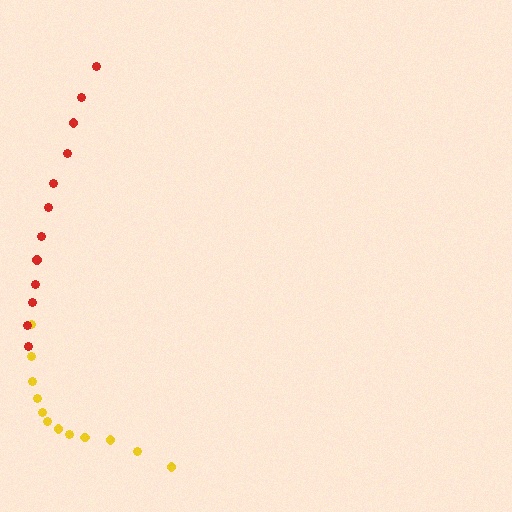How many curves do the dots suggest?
There are 2 distinct paths.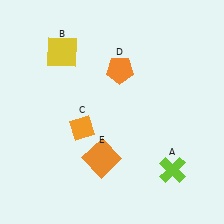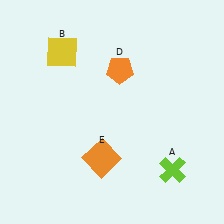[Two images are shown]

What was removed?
The orange diamond (C) was removed in Image 2.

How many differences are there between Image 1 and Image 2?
There is 1 difference between the two images.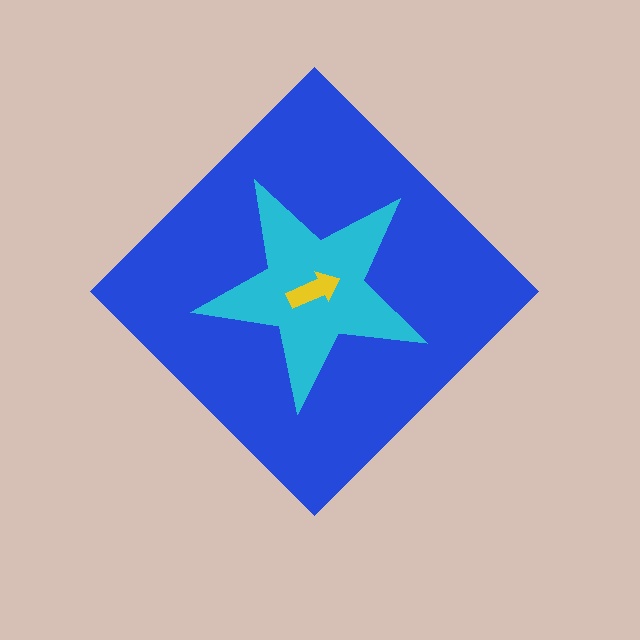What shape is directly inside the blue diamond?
The cyan star.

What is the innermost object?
The yellow arrow.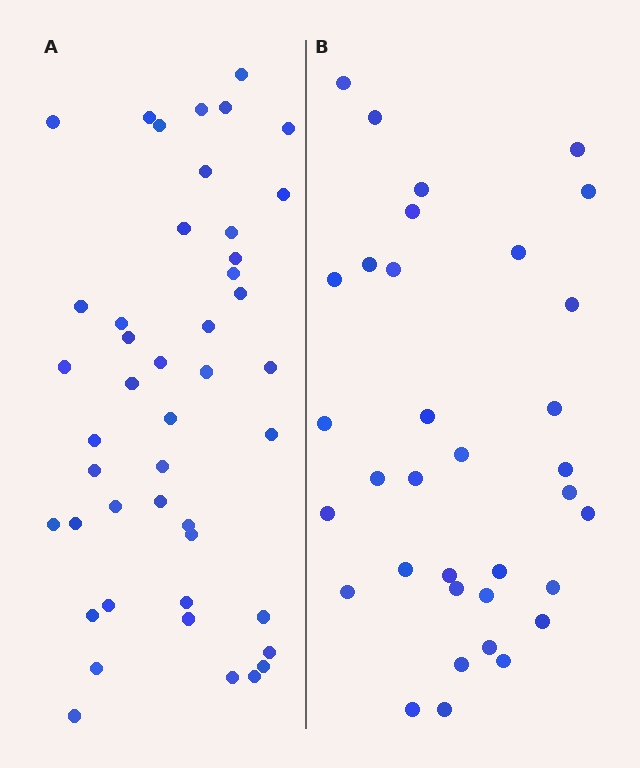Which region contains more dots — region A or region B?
Region A (the left region) has more dots.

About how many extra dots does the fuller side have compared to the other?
Region A has roughly 12 or so more dots than region B.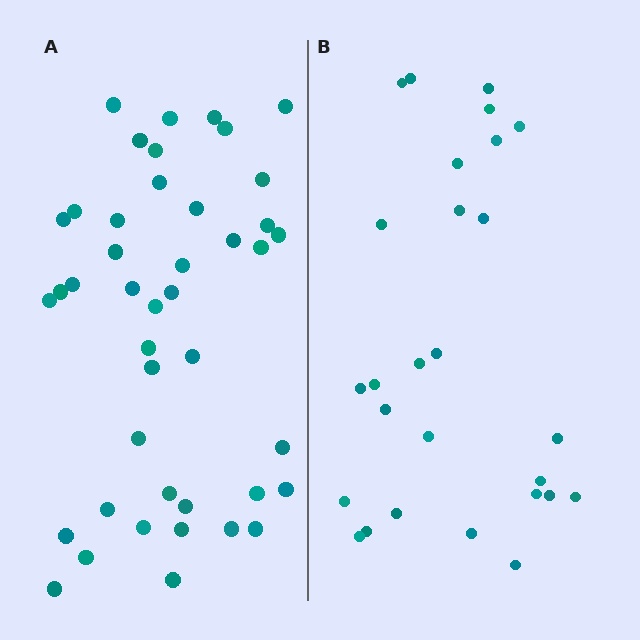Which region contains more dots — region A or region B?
Region A (the left region) has more dots.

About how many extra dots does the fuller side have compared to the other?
Region A has approximately 15 more dots than region B.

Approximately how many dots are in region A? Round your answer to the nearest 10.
About 40 dots. (The exact count is 43, which rounds to 40.)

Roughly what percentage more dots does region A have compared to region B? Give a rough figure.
About 60% more.